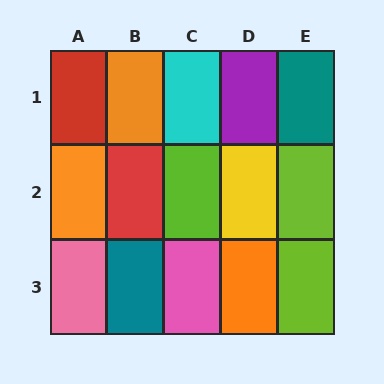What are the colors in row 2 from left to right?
Orange, red, lime, yellow, lime.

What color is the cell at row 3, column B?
Teal.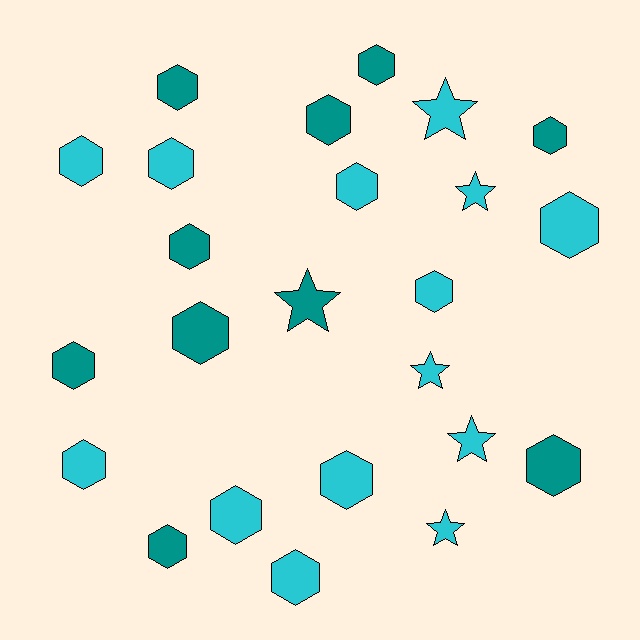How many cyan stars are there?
There are 5 cyan stars.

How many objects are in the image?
There are 24 objects.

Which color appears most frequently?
Cyan, with 14 objects.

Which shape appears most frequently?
Hexagon, with 18 objects.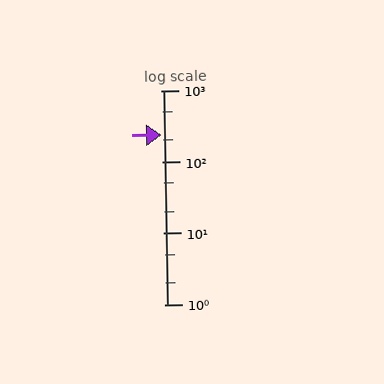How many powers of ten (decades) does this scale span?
The scale spans 3 decades, from 1 to 1000.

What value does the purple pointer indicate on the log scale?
The pointer indicates approximately 240.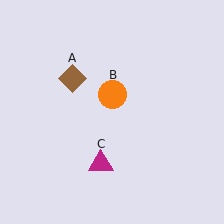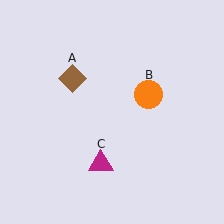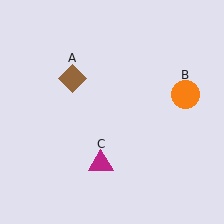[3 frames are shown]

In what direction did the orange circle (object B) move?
The orange circle (object B) moved right.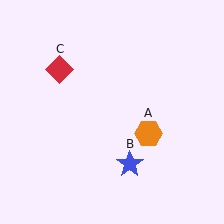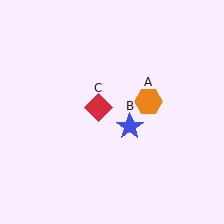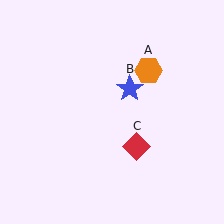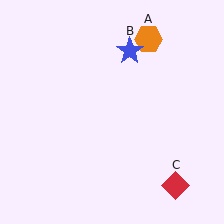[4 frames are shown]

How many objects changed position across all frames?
3 objects changed position: orange hexagon (object A), blue star (object B), red diamond (object C).